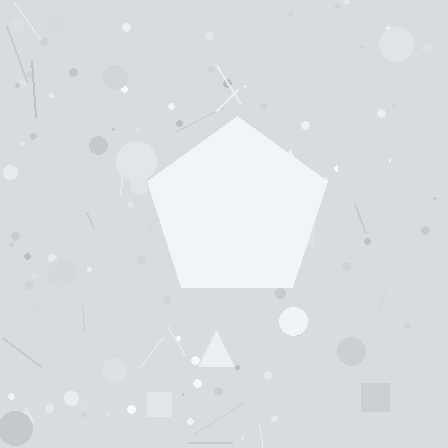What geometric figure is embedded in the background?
A pentagon is embedded in the background.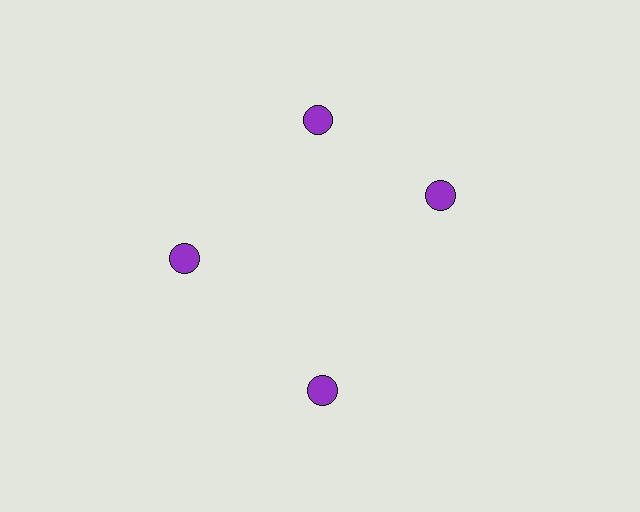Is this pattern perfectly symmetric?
No. The 4 purple circles are arranged in a ring, but one element near the 3 o'clock position is rotated out of alignment along the ring, breaking the 4-fold rotational symmetry.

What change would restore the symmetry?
The symmetry would be restored by rotating it back into even spacing with its neighbors so that all 4 circles sit at equal angles and equal distance from the center.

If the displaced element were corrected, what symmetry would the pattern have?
It would have 4-fold rotational symmetry — the pattern would map onto itself every 90 degrees.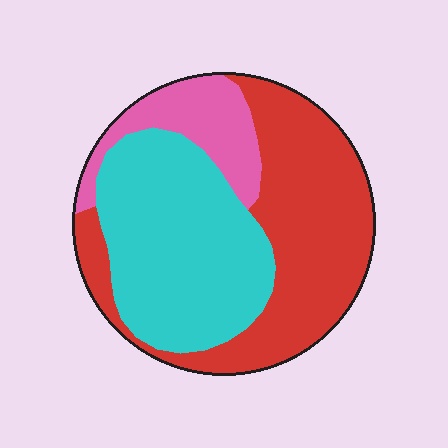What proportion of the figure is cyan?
Cyan covers about 40% of the figure.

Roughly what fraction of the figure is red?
Red covers around 45% of the figure.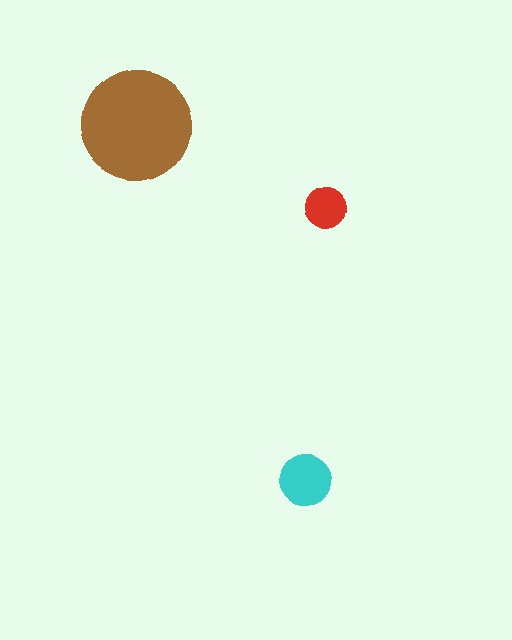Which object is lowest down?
The cyan circle is bottommost.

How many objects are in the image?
There are 3 objects in the image.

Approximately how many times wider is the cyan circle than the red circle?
About 1.5 times wider.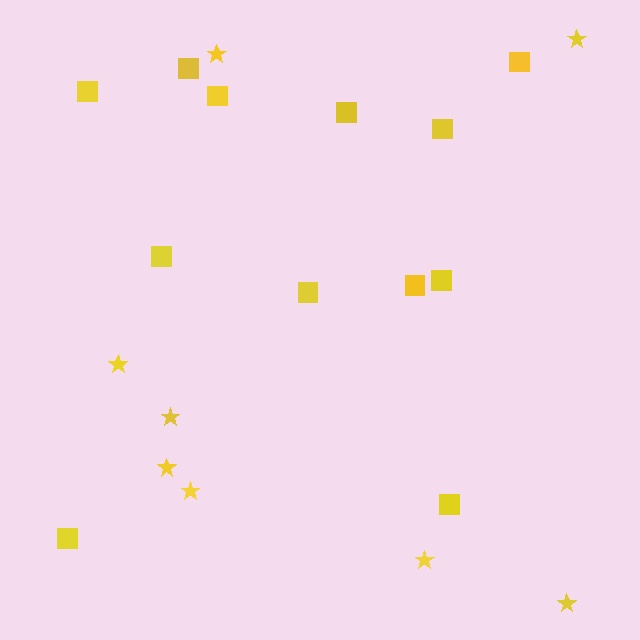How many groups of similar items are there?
There are 2 groups: one group of stars (8) and one group of squares (12).